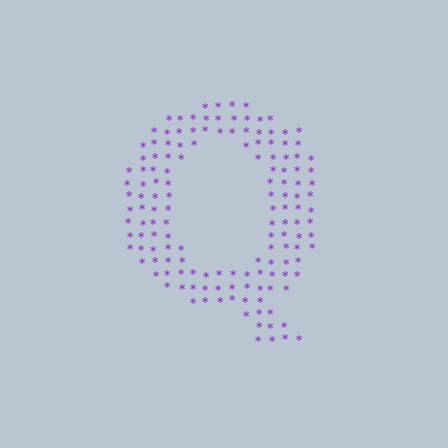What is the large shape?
The large shape is the letter Q.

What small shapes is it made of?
It is made of small asterisks.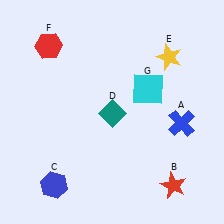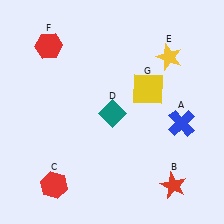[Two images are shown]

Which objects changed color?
C changed from blue to red. G changed from cyan to yellow.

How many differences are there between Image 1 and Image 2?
There are 2 differences between the two images.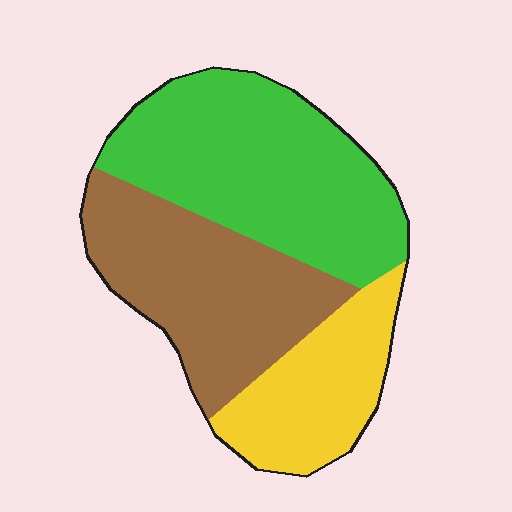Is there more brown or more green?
Green.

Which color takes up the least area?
Yellow, at roughly 20%.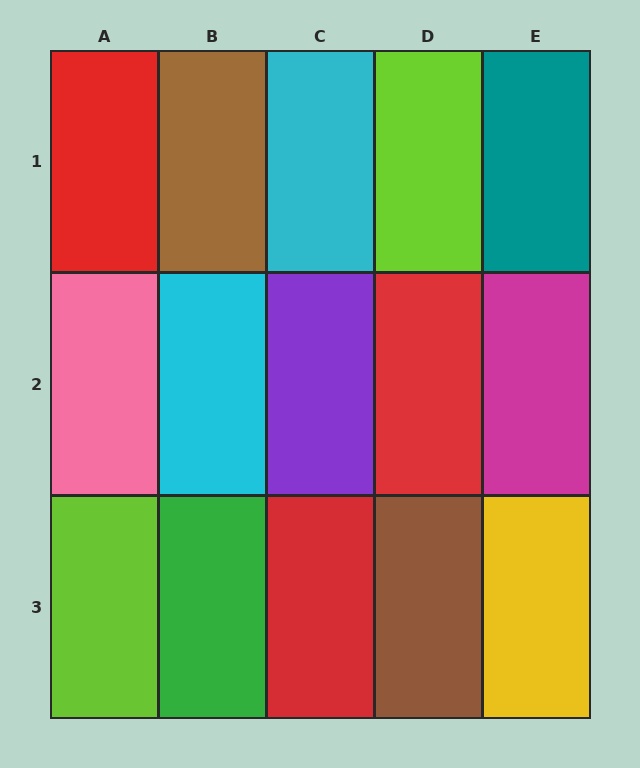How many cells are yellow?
1 cell is yellow.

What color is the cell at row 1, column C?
Cyan.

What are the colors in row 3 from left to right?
Lime, green, red, brown, yellow.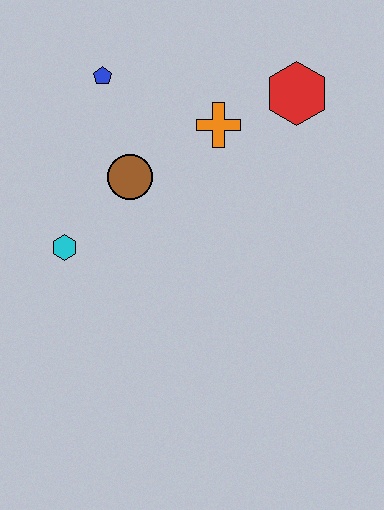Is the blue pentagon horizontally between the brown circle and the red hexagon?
No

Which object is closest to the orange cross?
The red hexagon is closest to the orange cross.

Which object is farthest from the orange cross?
The cyan hexagon is farthest from the orange cross.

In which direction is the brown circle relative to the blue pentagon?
The brown circle is below the blue pentagon.